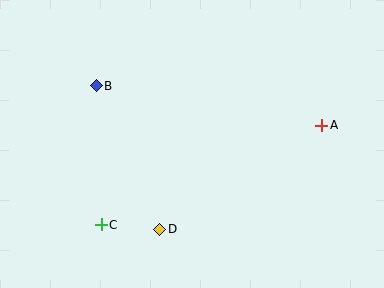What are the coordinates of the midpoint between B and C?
The midpoint between B and C is at (99, 155).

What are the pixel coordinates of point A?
Point A is at (322, 125).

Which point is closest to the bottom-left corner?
Point C is closest to the bottom-left corner.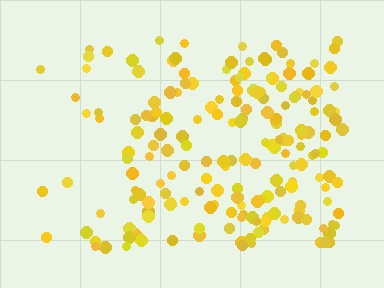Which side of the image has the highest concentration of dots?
The right.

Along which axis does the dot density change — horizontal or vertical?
Horizontal.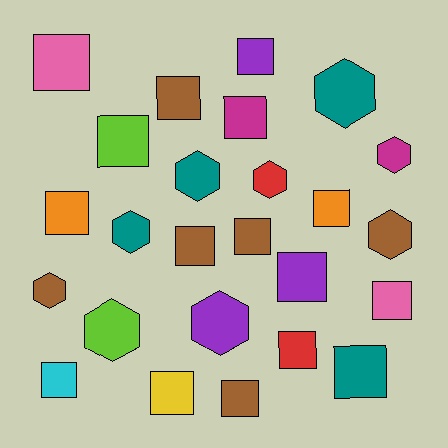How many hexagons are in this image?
There are 9 hexagons.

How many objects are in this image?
There are 25 objects.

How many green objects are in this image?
There are no green objects.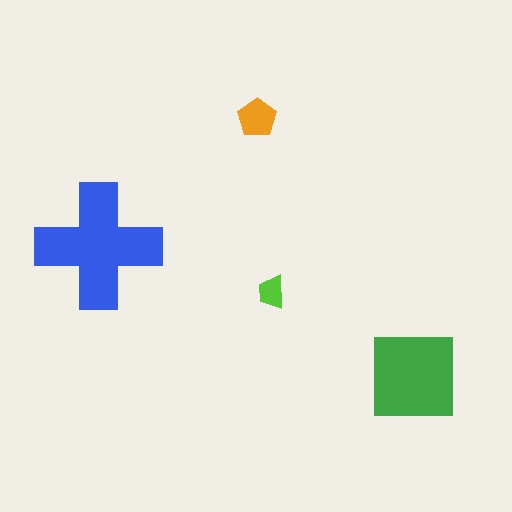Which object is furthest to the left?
The blue cross is leftmost.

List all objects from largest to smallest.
The blue cross, the green square, the orange pentagon, the lime trapezoid.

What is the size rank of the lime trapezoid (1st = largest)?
4th.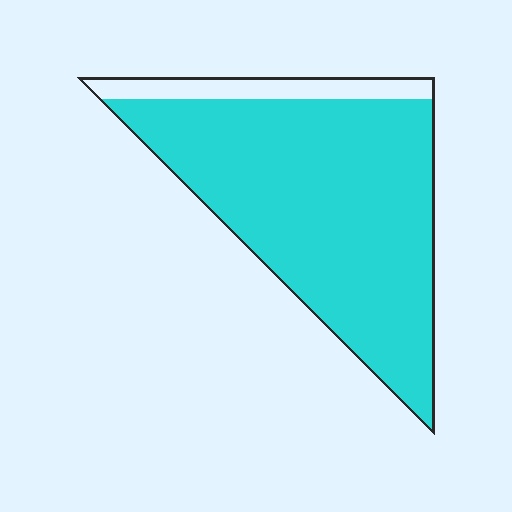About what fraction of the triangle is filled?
About seven eighths (7/8).